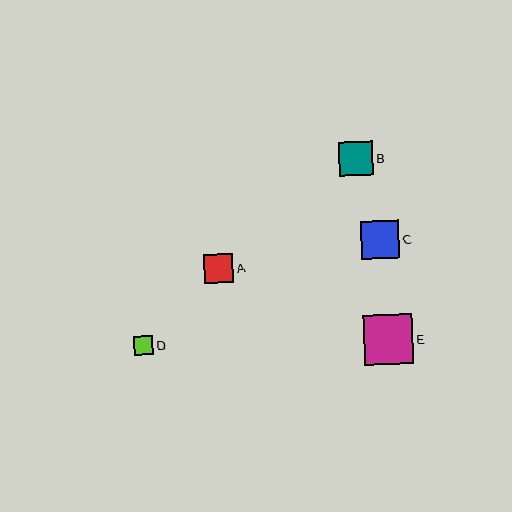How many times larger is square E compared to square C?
Square E is approximately 1.3 times the size of square C.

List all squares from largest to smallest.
From largest to smallest: E, C, B, A, D.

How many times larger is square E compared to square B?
Square E is approximately 1.4 times the size of square B.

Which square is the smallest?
Square D is the smallest with a size of approximately 19 pixels.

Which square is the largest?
Square E is the largest with a size of approximately 49 pixels.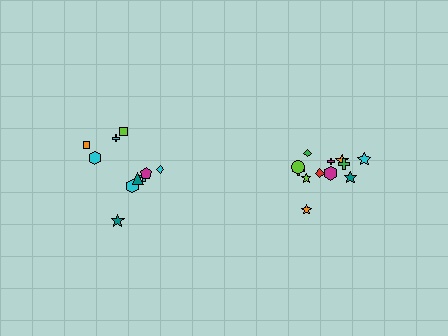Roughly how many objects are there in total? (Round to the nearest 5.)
Roughly 20 objects in total.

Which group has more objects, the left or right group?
The right group.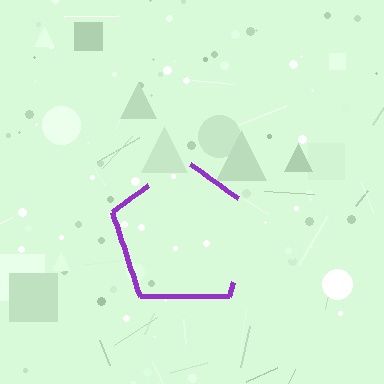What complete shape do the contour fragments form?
The contour fragments form a pentagon.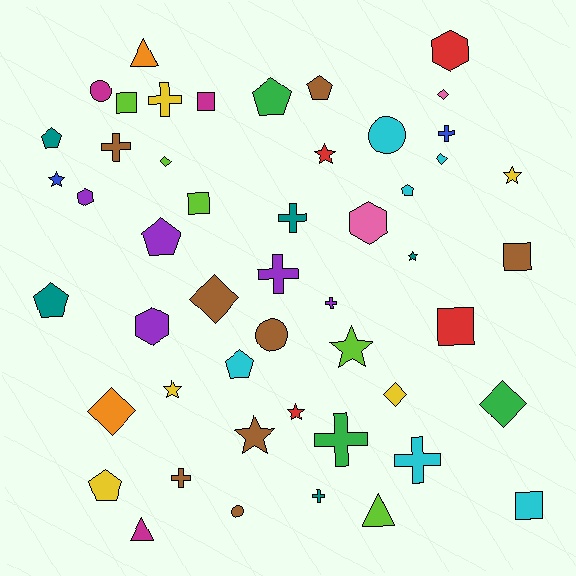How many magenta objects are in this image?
There are 3 magenta objects.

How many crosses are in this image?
There are 10 crosses.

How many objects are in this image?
There are 50 objects.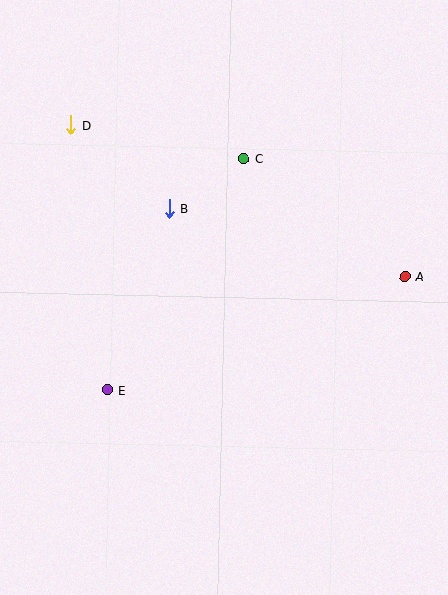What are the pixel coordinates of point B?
Point B is at (169, 209).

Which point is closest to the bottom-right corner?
Point A is closest to the bottom-right corner.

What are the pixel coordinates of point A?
Point A is at (405, 277).